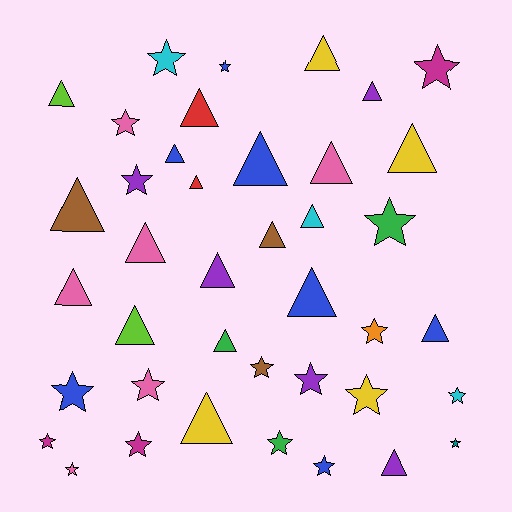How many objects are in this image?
There are 40 objects.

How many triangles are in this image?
There are 21 triangles.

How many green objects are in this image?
There are 3 green objects.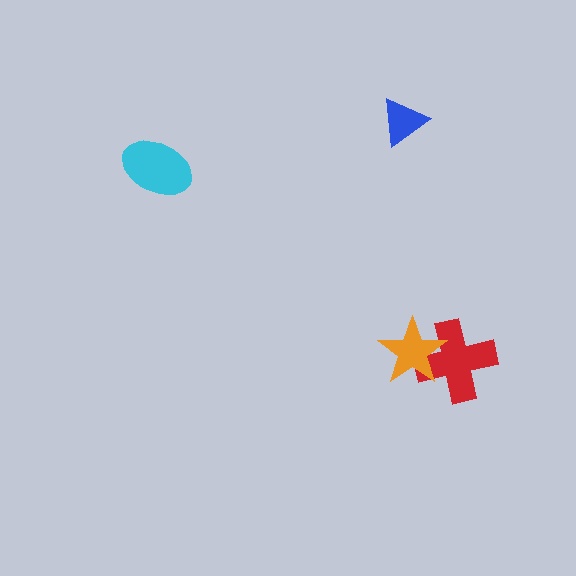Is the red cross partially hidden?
Yes, it is partially covered by another shape.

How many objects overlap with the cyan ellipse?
0 objects overlap with the cyan ellipse.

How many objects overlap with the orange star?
1 object overlaps with the orange star.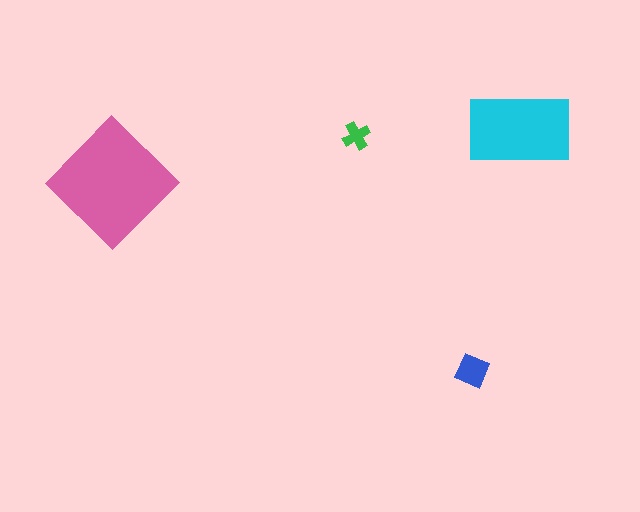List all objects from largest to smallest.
The pink diamond, the cyan rectangle, the blue diamond, the green cross.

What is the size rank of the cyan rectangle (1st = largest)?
2nd.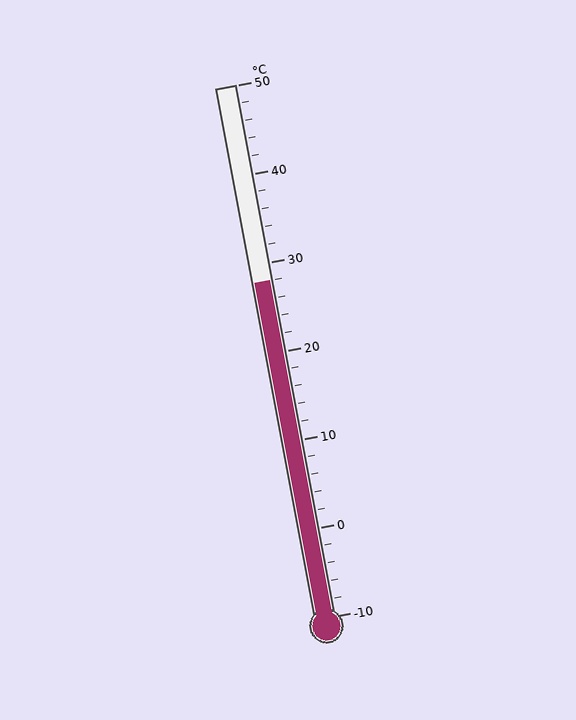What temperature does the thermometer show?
The thermometer shows approximately 28°C.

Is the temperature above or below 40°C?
The temperature is below 40°C.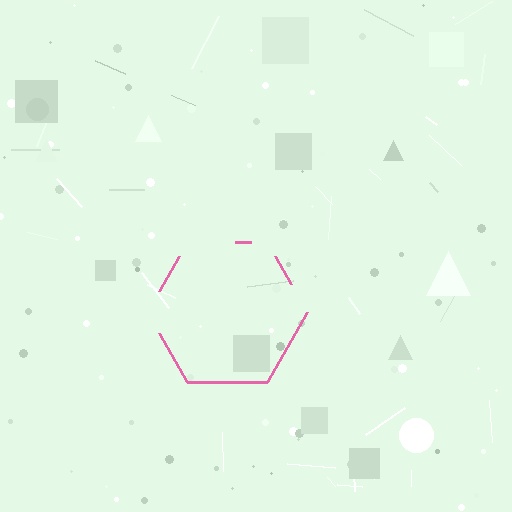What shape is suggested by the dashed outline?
The dashed outline suggests a hexagon.